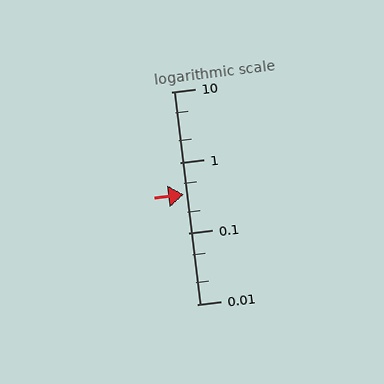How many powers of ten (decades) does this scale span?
The scale spans 3 decades, from 0.01 to 10.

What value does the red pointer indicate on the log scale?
The pointer indicates approximately 0.35.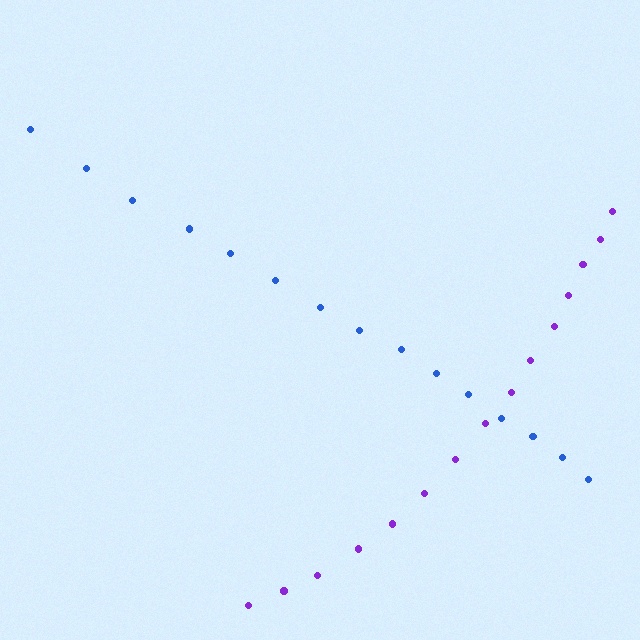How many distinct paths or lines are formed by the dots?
There are 2 distinct paths.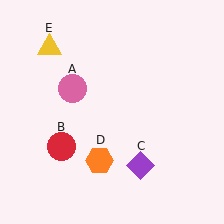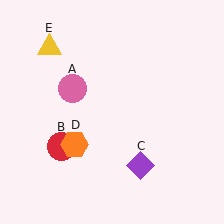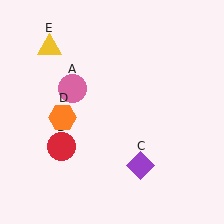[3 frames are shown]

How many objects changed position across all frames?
1 object changed position: orange hexagon (object D).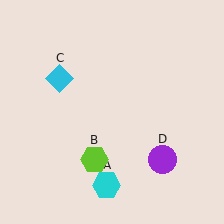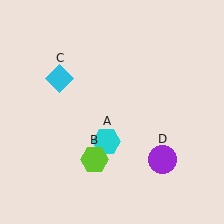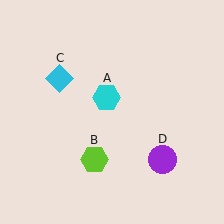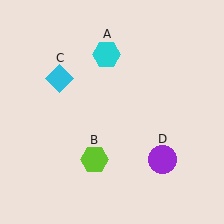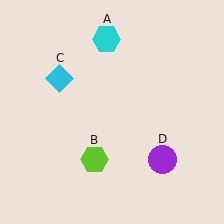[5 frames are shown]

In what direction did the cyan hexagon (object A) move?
The cyan hexagon (object A) moved up.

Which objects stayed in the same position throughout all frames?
Lime hexagon (object B) and cyan diamond (object C) and purple circle (object D) remained stationary.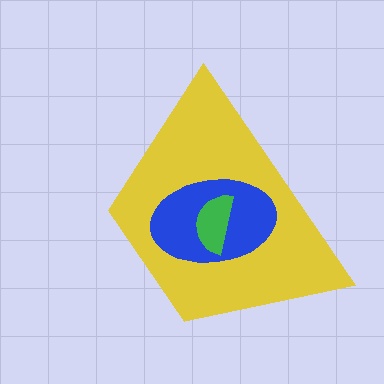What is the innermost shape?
The green semicircle.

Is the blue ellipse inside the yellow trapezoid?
Yes.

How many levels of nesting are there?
3.